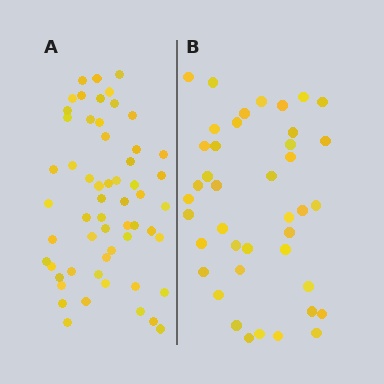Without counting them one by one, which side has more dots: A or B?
Region A (the left region) has more dots.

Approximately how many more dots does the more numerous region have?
Region A has approximately 15 more dots than region B.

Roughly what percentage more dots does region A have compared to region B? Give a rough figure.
About 40% more.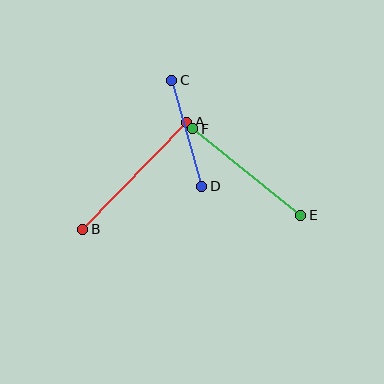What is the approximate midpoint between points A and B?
The midpoint is at approximately (135, 176) pixels.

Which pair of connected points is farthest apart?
Points A and B are farthest apart.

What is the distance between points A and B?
The distance is approximately 149 pixels.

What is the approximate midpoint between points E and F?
The midpoint is at approximately (247, 172) pixels.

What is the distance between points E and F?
The distance is approximately 139 pixels.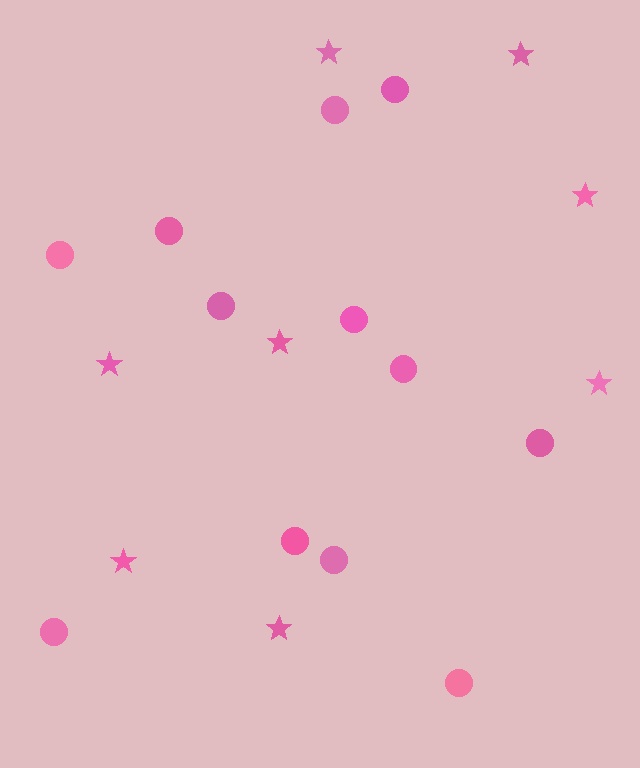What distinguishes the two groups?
There are 2 groups: one group of stars (8) and one group of circles (12).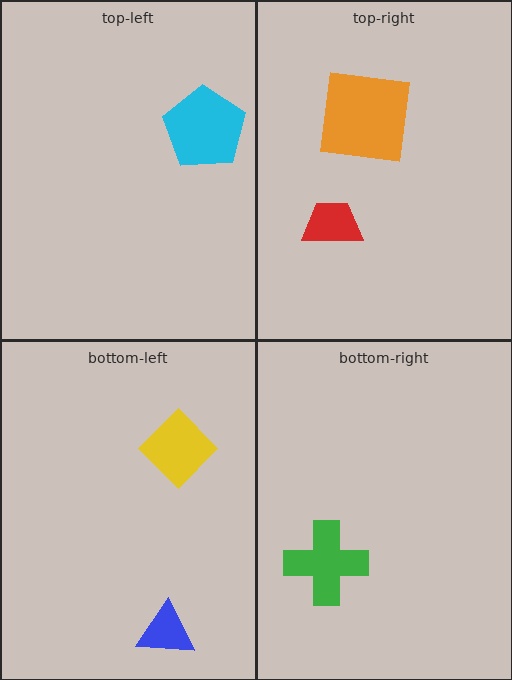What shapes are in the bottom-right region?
The green cross.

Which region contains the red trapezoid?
The top-right region.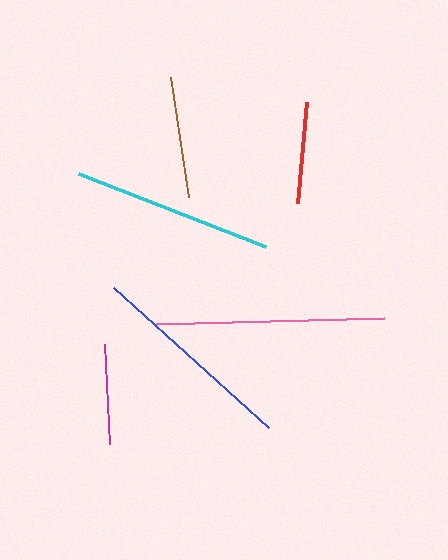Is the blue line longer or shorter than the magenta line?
The blue line is longer than the magenta line.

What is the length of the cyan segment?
The cyan segment is approximately 200 pixels long.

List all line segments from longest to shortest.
From longest to shortest: pink, blue, cyan, brown, red, magenta.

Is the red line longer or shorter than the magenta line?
The red line is longer than the magenta line.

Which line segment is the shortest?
The magenta line is the shortest at approximately 100 pixels.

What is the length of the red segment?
The red segment is approximately 102 pixels long.